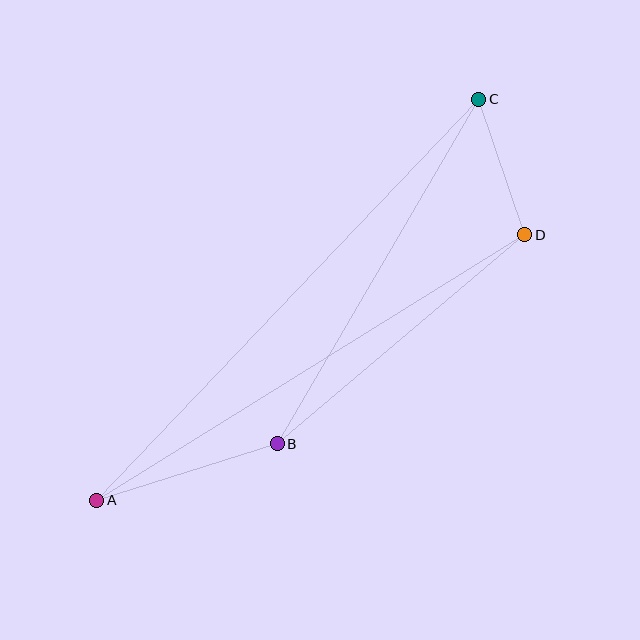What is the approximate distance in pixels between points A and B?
The distance between A and B is approximately 189 pixels.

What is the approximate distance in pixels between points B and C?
The distance between B and C is approximately 400 pixels.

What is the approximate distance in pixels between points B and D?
The distance between B and D is approximately 324 pixels.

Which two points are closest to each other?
Points C and D are closest to each other.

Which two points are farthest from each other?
Points A and C are farthest from each other.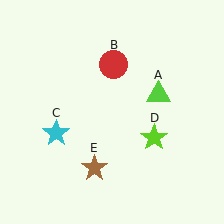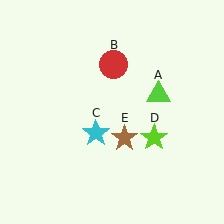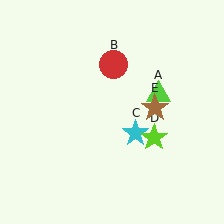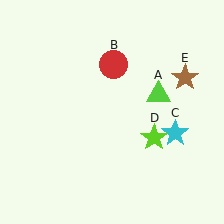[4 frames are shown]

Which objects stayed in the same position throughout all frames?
Lime triangle (object A) and red circle (object B) and lime star (object D) remained stationary.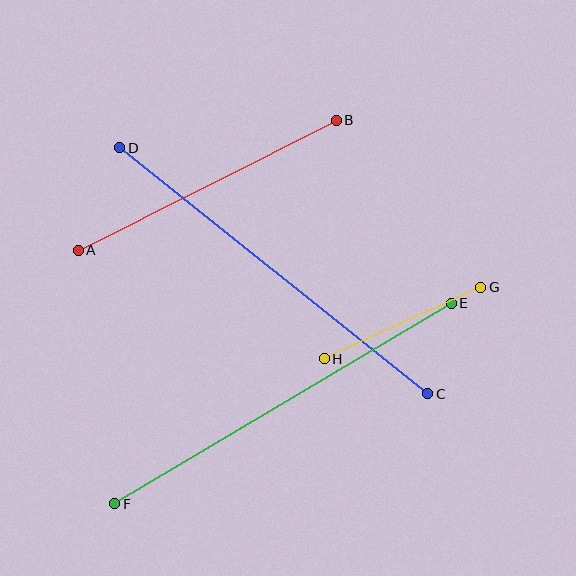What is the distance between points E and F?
The distance is approximately 392 pixels.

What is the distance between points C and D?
The distance is approximately 394 pixels.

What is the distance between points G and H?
The distance is approximately 172 pixels.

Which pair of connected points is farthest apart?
Points C and D are farthest apart.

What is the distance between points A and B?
The distance is approximately 289 pixels.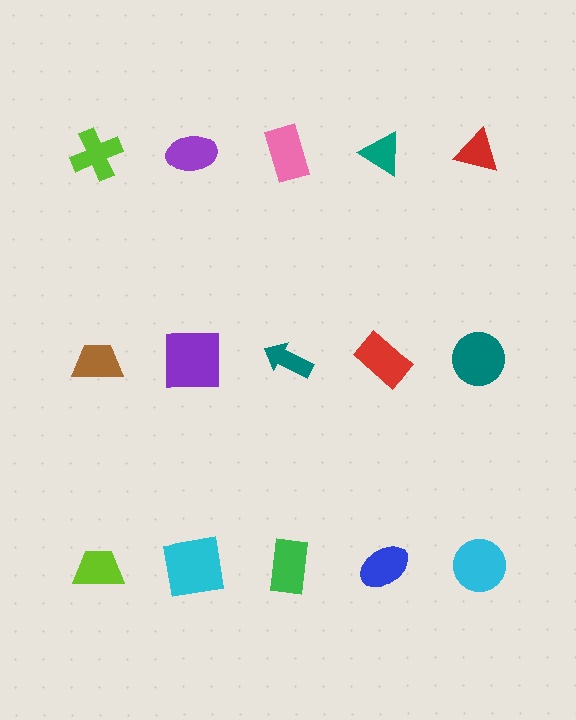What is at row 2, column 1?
A brown trapezoid.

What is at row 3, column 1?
A lime trapezoid.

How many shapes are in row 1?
5 shapes.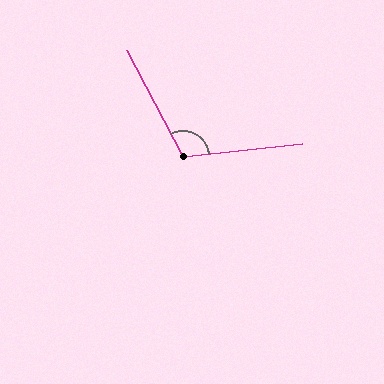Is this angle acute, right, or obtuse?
It is obtuse.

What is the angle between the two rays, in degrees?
Approximately 111 degrees.